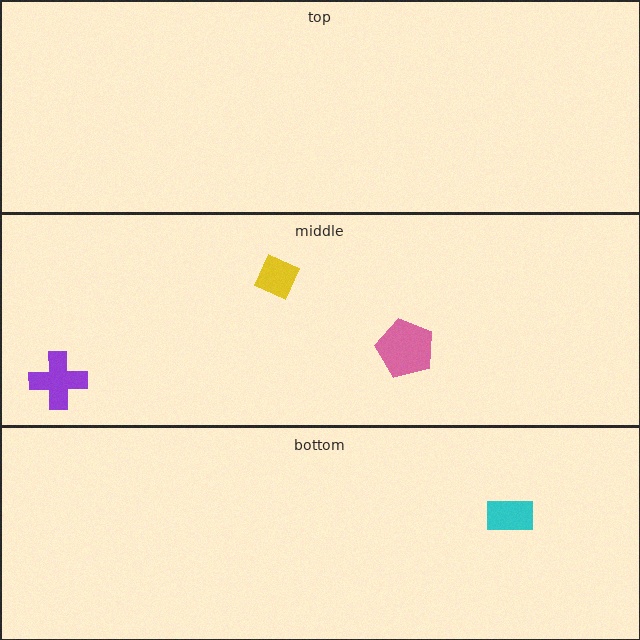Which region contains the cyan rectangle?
The bottom region.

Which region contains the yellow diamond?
The middle region.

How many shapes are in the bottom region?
1.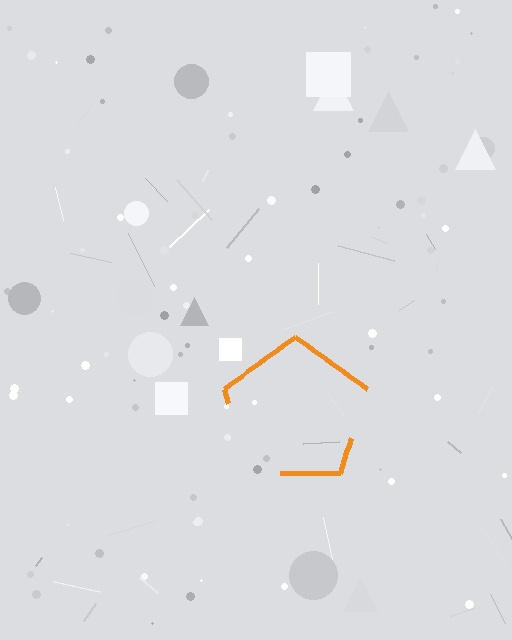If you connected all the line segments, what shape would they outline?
They would outline a pentagon.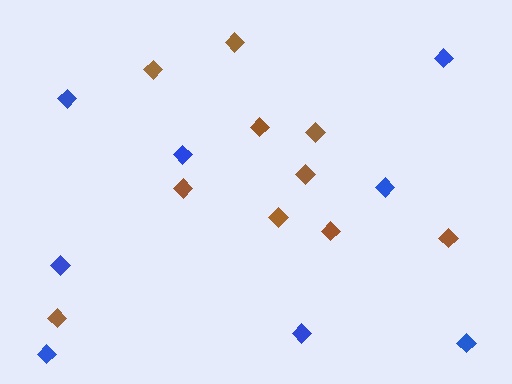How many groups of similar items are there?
There are 2 groups: one group of blue diamonds (8) and one group of brown diamonds (10).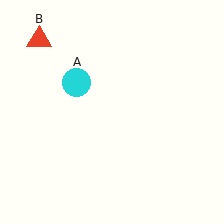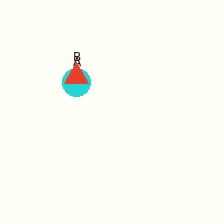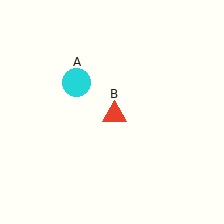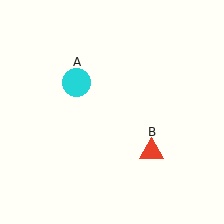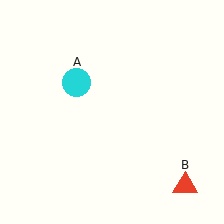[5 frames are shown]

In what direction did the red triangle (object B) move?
The red triangle (object B) moved down and to the right.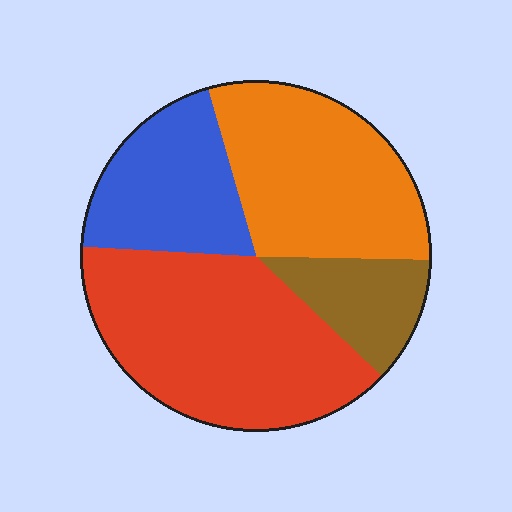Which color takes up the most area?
Red, at roughly 40%.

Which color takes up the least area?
Brown, at roughly 10%.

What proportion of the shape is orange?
Orange takes up about one third (1/3) of the shape.